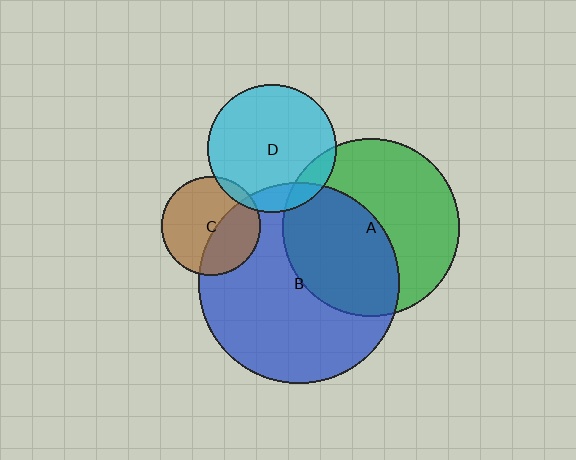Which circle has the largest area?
Circle B (blue).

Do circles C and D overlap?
Yes.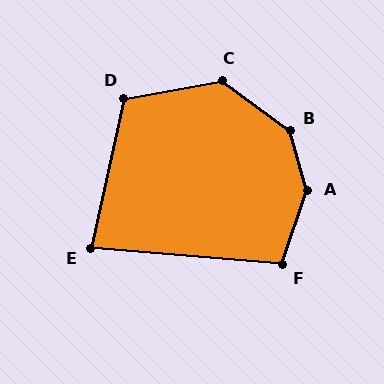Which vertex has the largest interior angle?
A, at approximately 145 degrees.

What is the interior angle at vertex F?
Approximately 104 degrees (obtuse).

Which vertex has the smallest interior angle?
E, at approximately 83 degrees.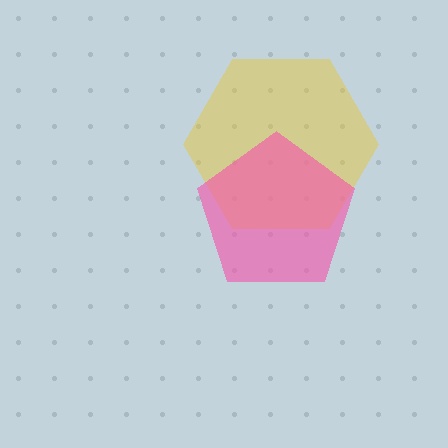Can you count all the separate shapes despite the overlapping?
Yes, there are 2 separate shapes.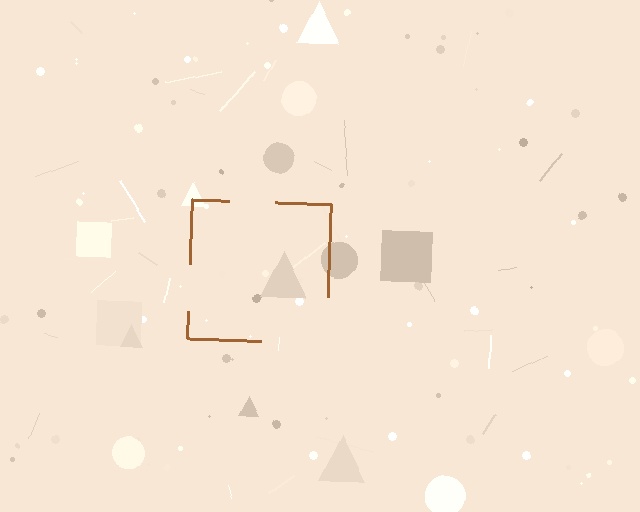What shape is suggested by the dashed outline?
The dashed outline suggests a square.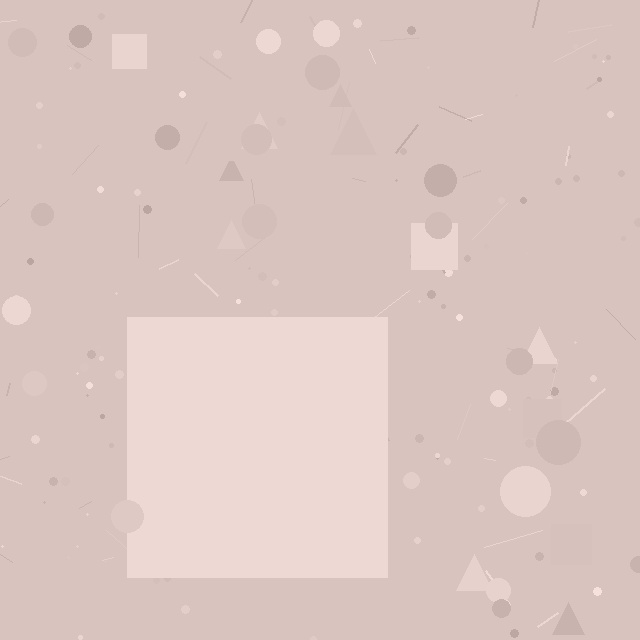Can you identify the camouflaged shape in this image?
The camouflaged shape is a square.